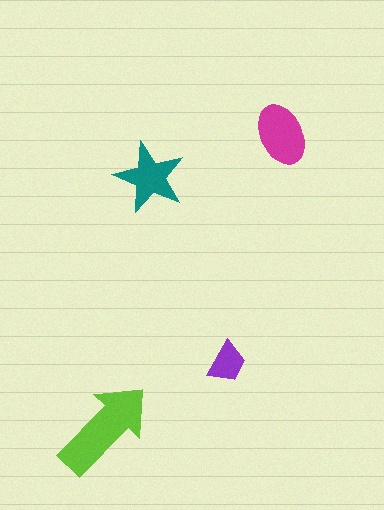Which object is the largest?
The lime arrow.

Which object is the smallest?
The purple trapezoid.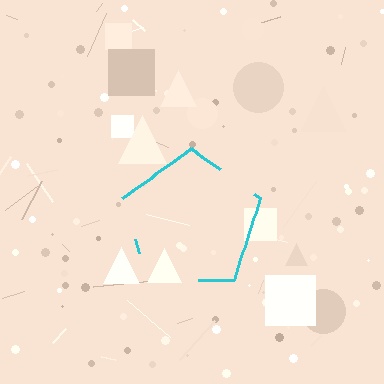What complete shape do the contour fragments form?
The contour fragments form a pentagon.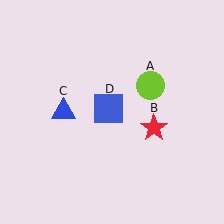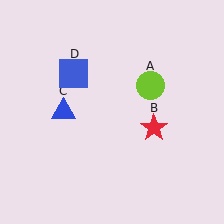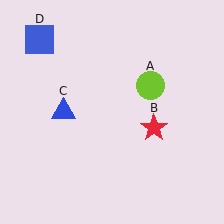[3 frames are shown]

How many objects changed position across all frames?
1 object changed position: blue square (object D).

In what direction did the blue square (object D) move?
The blue square (object D) moved up and to the left.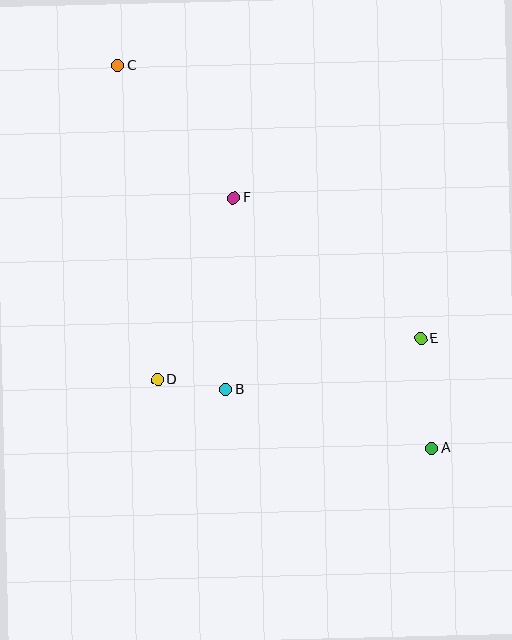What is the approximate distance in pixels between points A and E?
The distance between A and E is approximately 110 pixels.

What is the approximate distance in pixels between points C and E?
The distance between C and E is approximately 408 pixels.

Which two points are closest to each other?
Points B and D are closest to each other.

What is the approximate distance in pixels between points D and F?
The distance between D and F is approximately 197 pixels.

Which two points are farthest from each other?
Points A and C are farthest from each other.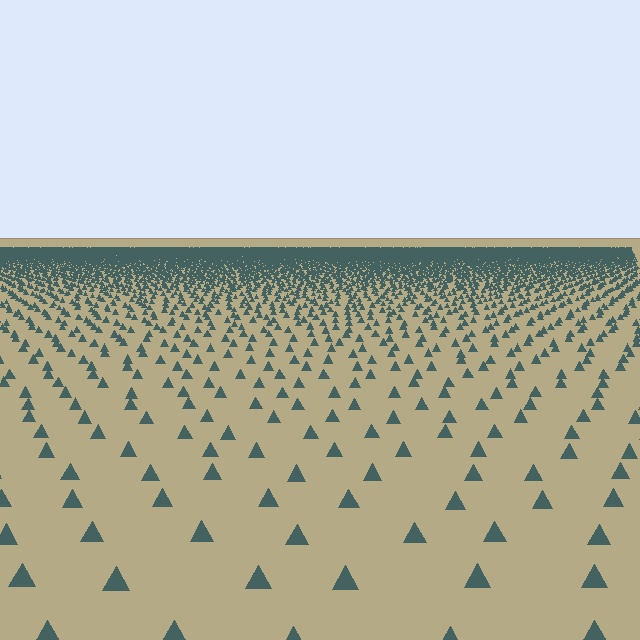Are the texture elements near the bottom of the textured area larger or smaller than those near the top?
Larger. Near the bottom, elements are closer to the viewer and appear at a bigger on-screen size.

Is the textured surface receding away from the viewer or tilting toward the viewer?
The surface is receding away from the viewer. Texture elements get smaller and denser toward the top.